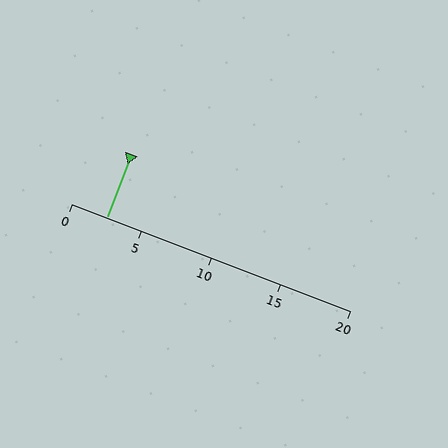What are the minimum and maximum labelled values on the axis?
The axis runs from 0 to 20.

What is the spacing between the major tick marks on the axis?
The major ticks are spaced 5 apart.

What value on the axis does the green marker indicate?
The marker indicates approximately 2.5.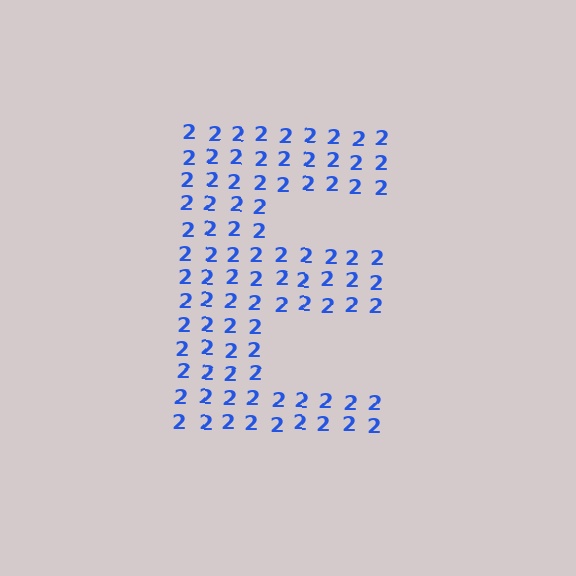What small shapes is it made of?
It is made of small digit 2's.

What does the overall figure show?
The overall figure shows the letter E.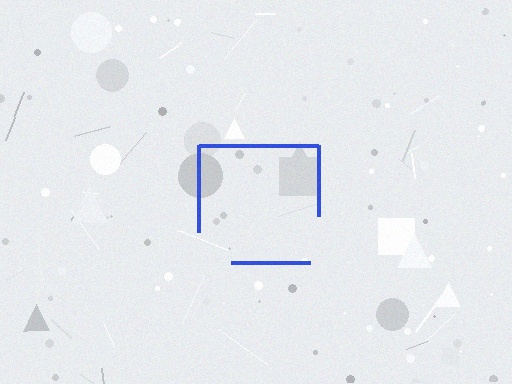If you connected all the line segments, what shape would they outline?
They would outline a square.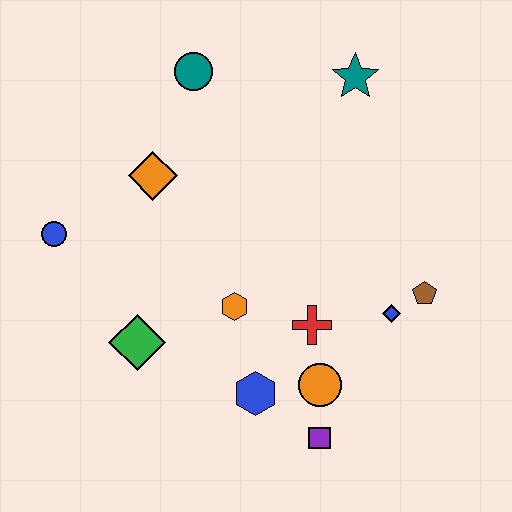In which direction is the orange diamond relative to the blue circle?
The orange diamond is to the right of the blue circle.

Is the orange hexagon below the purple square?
No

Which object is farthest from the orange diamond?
The purple square is farthest from the orange diamond.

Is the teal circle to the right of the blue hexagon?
No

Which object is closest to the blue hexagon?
The orange circle is closest to the blue hexagon.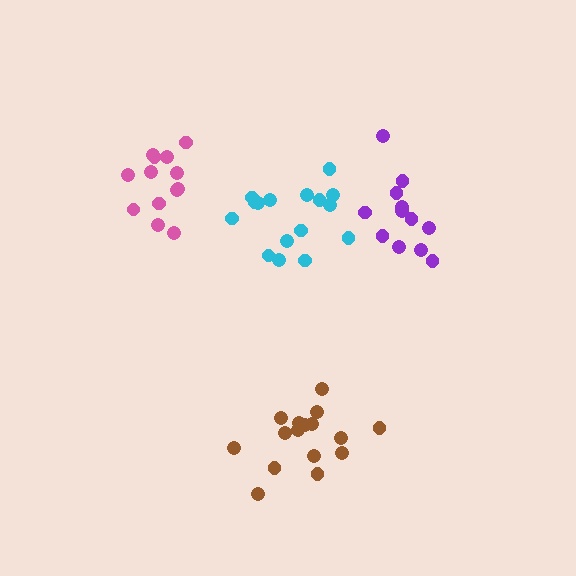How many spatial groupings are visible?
There are 4 spatial groupings.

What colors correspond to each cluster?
The clusters are colored: pink, cyan, purple, brown.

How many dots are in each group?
Group 1: 13 dots, Group 2: 16 dots, Group 3: 12 dots, Group 4: 16 dots (57 total).